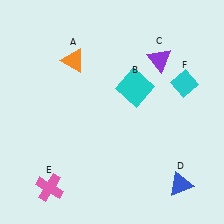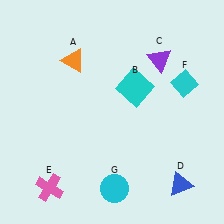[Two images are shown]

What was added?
A cyan circle (G) was added in Image 2.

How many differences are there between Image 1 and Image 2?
There is 1 difference between the two images.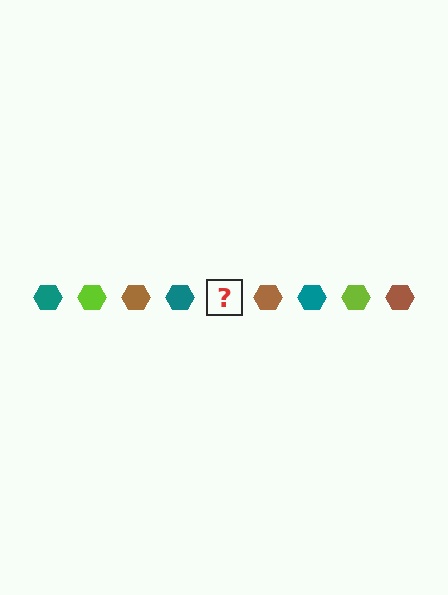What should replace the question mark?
The question mark should be replaced with a lime hexagon.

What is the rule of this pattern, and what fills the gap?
The rule is that the pattern cycles through teal, lime, brown hexagons. The gap should be filled with a lime hexagon.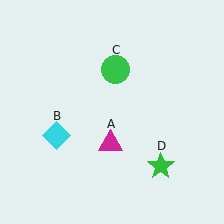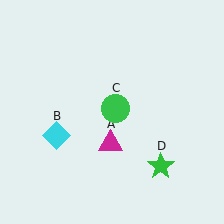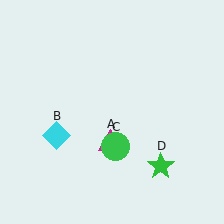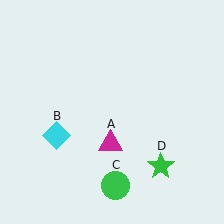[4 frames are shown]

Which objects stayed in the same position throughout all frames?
Magenta triangle (object A) and cyan diamond (object B) and green star (object D) remained stationary.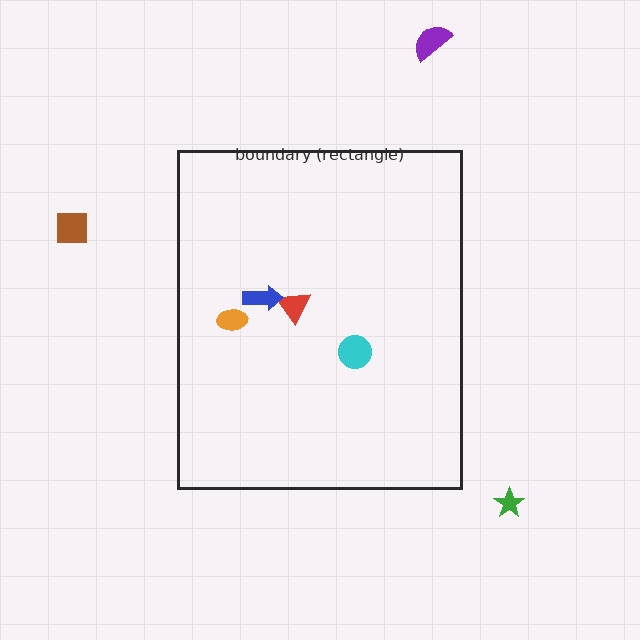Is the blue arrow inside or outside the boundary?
Inside.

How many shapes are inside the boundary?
4 inside, 3 outside.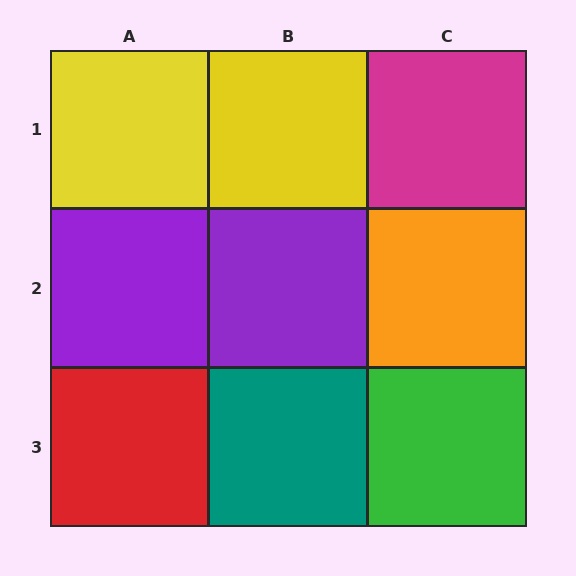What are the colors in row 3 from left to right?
Red, teal, green.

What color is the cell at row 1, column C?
Magenta.